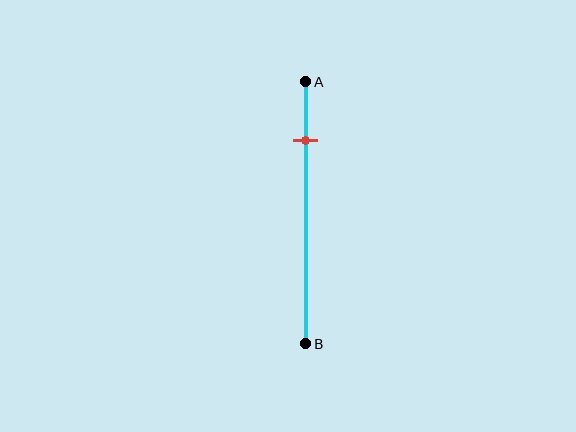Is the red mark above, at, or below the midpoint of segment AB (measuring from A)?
The red mark is above the midpoint of segment AB.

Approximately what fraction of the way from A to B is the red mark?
The red mark is approximately 20% of the way from A to B.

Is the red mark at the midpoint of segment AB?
No, the mark is at about 20% from A, not at the 50% midpoint.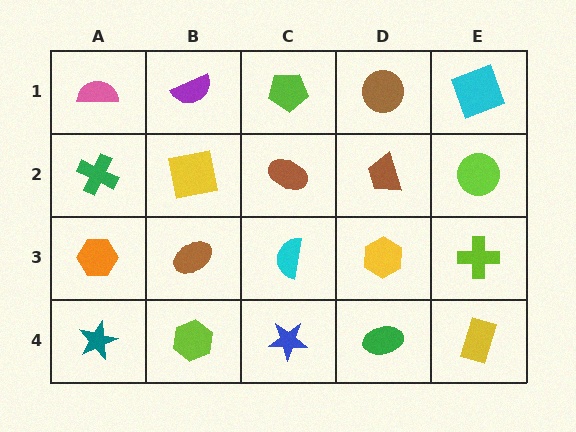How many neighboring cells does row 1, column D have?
3.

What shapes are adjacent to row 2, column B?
A purple semicircle (row 1, column B), a brown ellipse (row 3, column B), a green cross (row 2, column A), a brown ellipse (row 2, column C).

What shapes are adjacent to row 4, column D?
A yellow hexagon (row 3, column D), a blue star (row 4, column C), a yellow rectangle (row 4, column E).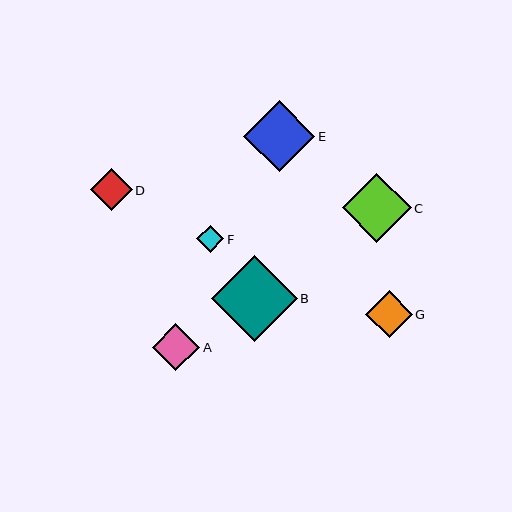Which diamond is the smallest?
Diamond F is the smallest with a size of approximately 27 pixels.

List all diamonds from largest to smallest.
From largest to smallest: B, E, C, A, G, D, F.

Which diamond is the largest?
Diamond B is the largest with a size of approximately 86 pixels.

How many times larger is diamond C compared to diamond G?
Diamond C is approximately 1.5 times the size of diamond G.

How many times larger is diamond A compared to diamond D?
Diamond A is approximately 1.1 times the size of diamond D.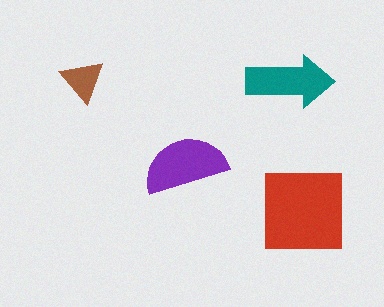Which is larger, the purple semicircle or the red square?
The red square.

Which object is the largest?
The red square.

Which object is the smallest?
The brown triangle.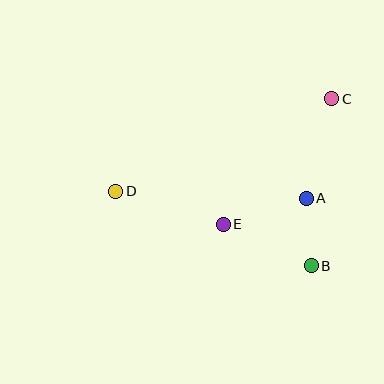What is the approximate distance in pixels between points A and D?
The distance between A and D is approximately 191 pixels.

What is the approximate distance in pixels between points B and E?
The distance between B and E is approximately 97 pixels.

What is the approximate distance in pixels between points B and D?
The distance between B and D is approximately 209 pixels.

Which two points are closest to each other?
Points A and B are closest to each other.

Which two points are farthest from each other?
Points C and D are farthest from each other.